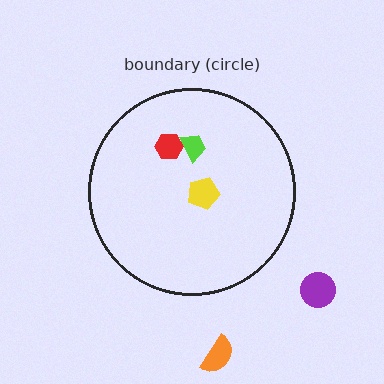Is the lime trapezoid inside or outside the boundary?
Inside.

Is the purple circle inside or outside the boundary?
Outside.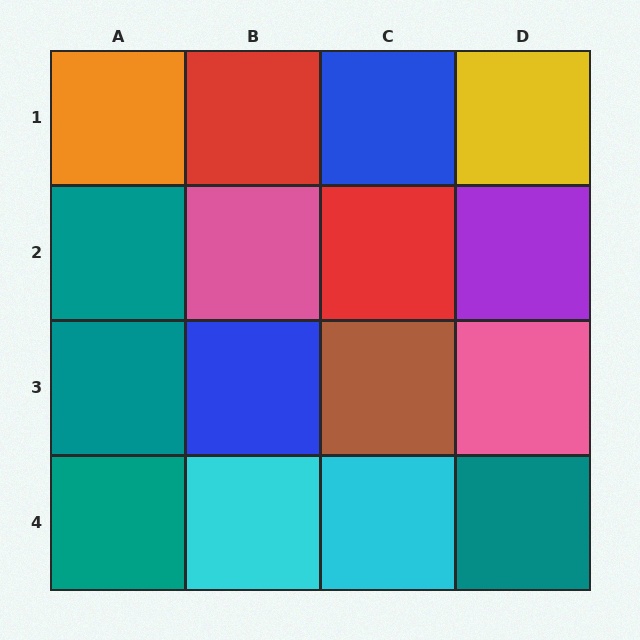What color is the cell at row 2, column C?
Red.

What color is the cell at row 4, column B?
Cyan.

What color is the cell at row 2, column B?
Pink.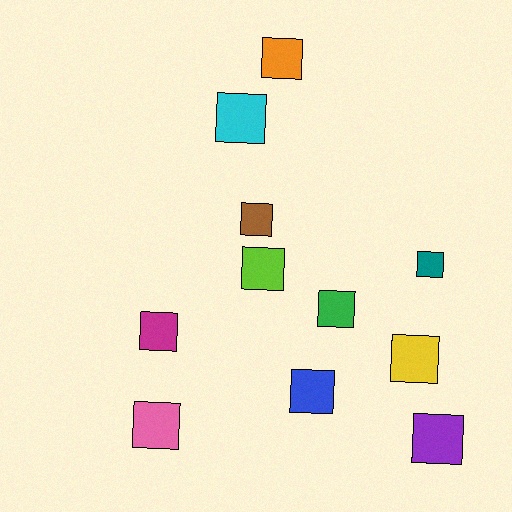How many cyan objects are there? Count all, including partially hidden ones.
There is 1 cyan object.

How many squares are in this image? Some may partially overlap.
There are 11 squares.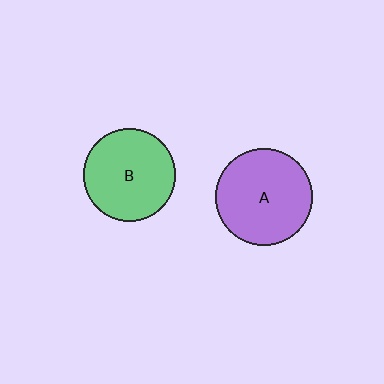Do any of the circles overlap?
No, none of the circles overlap.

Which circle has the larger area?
Circle A (purple).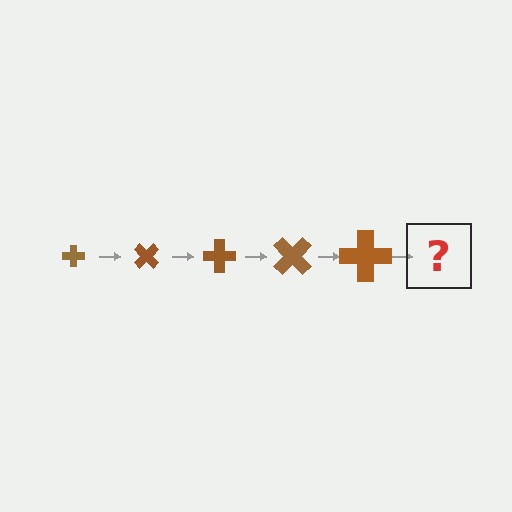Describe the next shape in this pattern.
It should be a cross, larger than the previous one and rotated 225 degrees from the start.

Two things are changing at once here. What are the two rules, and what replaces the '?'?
The two rules are that the cross grows larger each step and it rotates 45 degrees each step. The '?' should be a cross, larger than the previous one and rotated 225 degrees from the start.